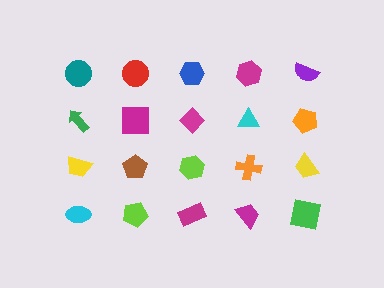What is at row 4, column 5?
A green square.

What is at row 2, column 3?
A magenta diamond.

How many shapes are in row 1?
5 shapes.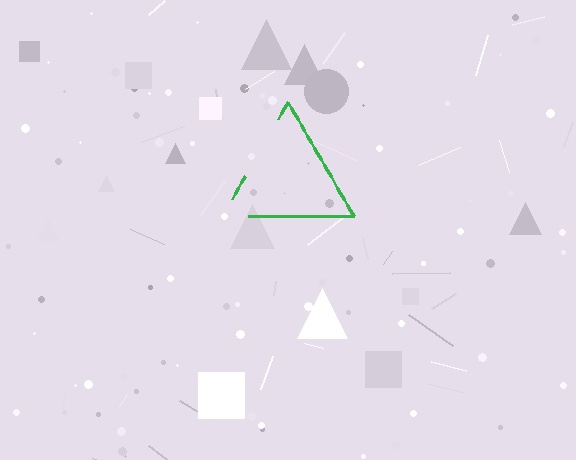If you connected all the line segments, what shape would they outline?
They would outline a triangle.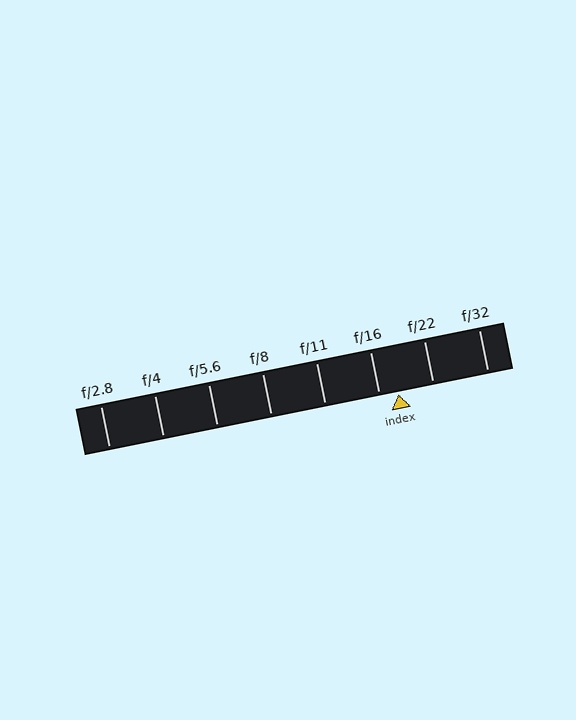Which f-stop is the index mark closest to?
The index mark is closest to f/16.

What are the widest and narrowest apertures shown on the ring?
The widest aperture shown is f/2.8 and the narrowest is f/32.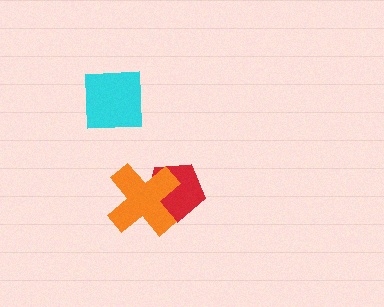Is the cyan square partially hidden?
No, no other shape covers it.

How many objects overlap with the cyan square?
0 objects overlap with the cyan square.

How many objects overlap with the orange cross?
1 object overlaps with the orange cross.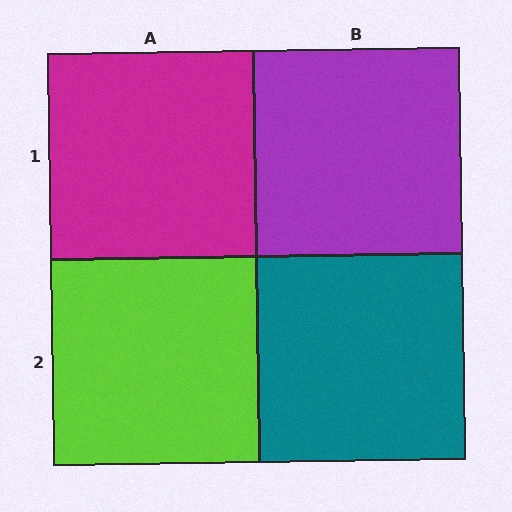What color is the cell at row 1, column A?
Magenta.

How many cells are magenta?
1 cell is magenta.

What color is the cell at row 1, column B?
Purple.